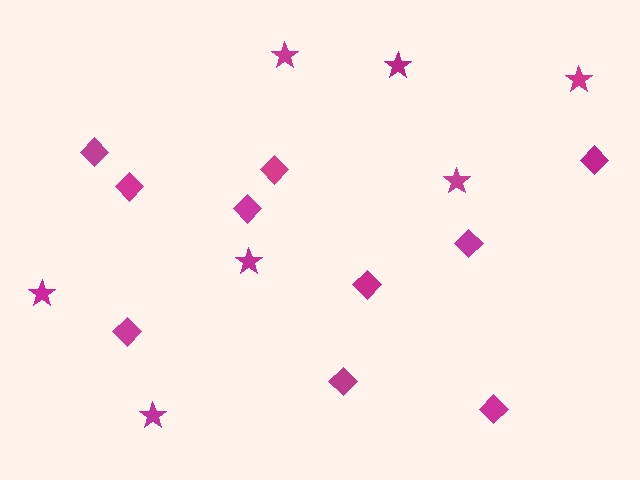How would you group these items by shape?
There are 2 groups: one group of stars (7) and one group of diamonds (10).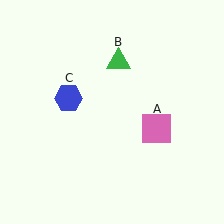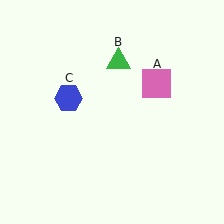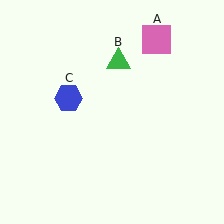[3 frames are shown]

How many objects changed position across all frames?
1 object changed position: pink square (object A).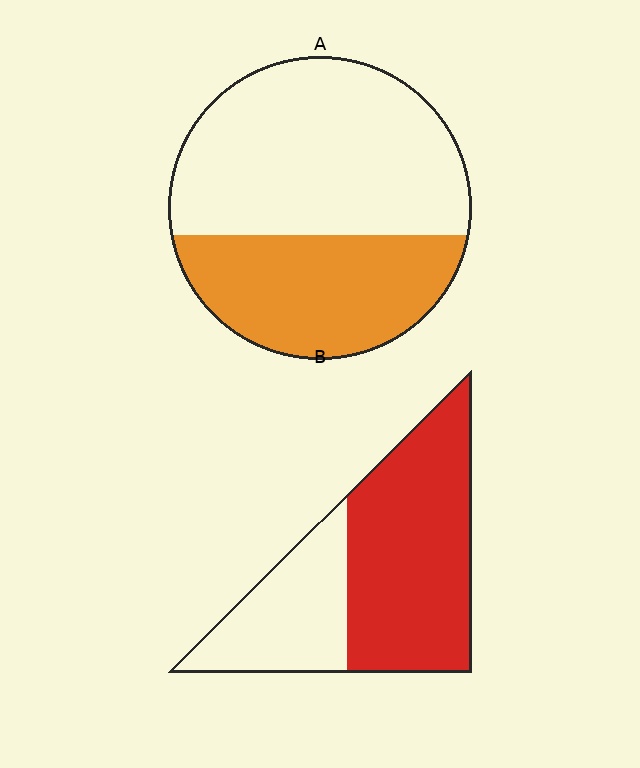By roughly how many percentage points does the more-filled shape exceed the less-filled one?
By roughly 25 percentage points (B over A).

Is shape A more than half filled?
No.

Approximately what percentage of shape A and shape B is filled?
A is approximately 40% and B is approximately 65%.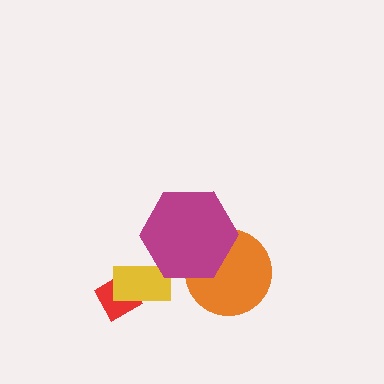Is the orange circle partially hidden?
Yes, it is partially covered by another shape.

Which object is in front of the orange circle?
The magenta hexagon is in front of the orange circle.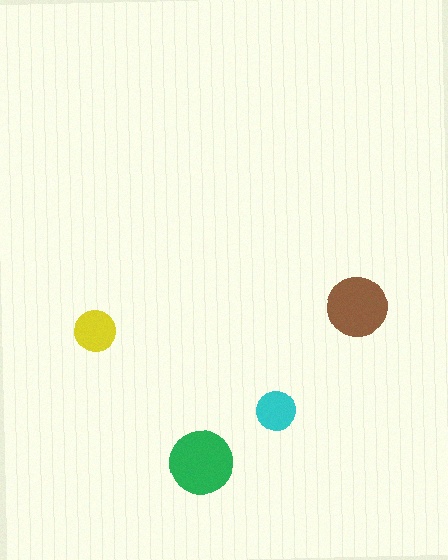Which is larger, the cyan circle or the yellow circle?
The yellow one.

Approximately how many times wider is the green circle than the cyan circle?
About 1.5 times wider.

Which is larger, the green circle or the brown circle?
The green one.